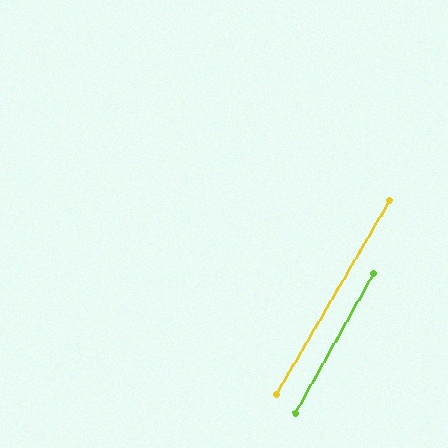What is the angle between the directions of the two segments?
Approximately 1 degree.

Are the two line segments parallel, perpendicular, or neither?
Parallel — their directions differ by only 1.2°.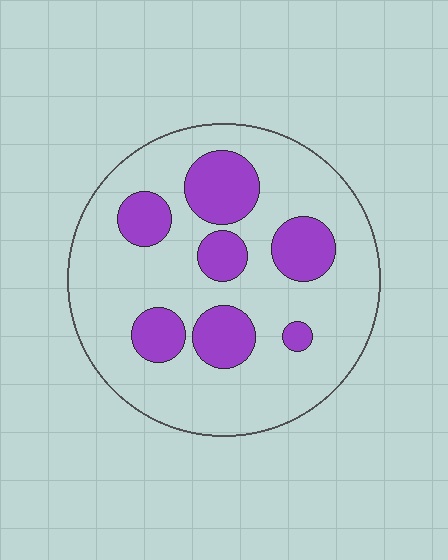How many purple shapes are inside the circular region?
7.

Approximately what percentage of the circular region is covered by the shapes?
Approximately 25%.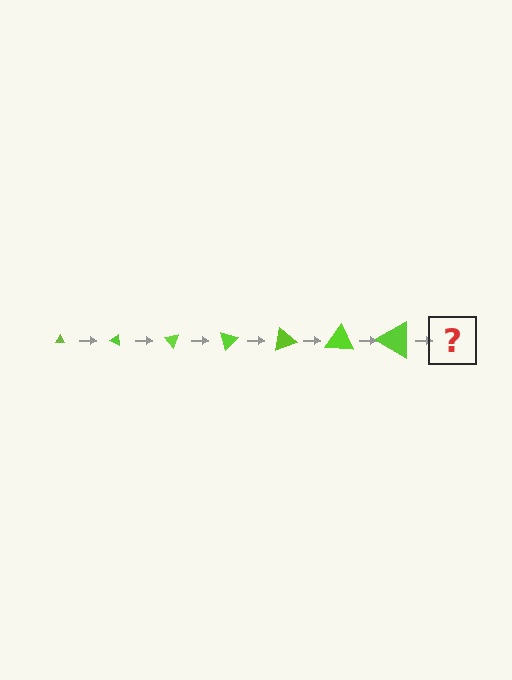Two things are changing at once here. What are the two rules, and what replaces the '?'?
The two rules are that the triangle grows larger each step and it rotates 25 degrees each step. The '?' should be a triangle, larger than the previous one and rotated 175 degrees from the start.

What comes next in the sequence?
The next element should be a triangle, larger than the previous one and rotated 175 degrees from the start.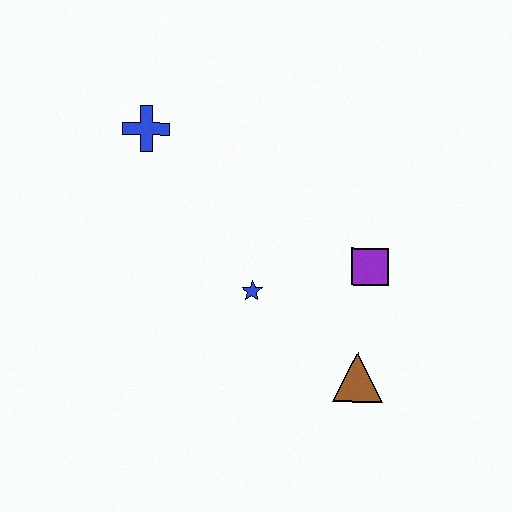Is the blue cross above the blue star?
Yes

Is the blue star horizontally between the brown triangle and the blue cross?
Yes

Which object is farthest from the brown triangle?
The blue cross is farthest from the brown triangle.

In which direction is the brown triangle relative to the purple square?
The brown triangle is below the purple square.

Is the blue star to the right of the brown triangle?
No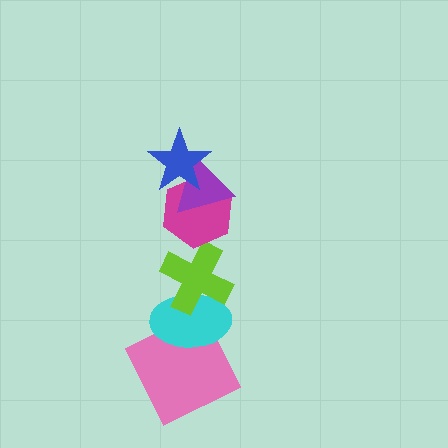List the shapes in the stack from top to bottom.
From top to bottom: the blue star, the purple triangle, the magenta hexagon, the lime cross, the cyan ellipse, the pink square.